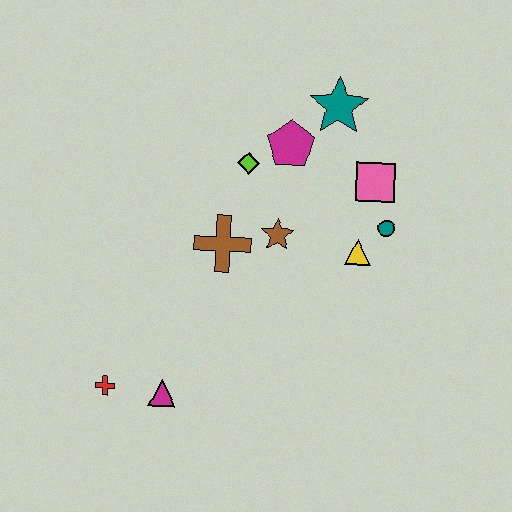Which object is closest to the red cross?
The magenta triangle is closest to the red cross.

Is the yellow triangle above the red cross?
Yes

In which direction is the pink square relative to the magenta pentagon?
The pink square is to the right of the magenta pentagon.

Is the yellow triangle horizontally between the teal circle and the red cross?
Yes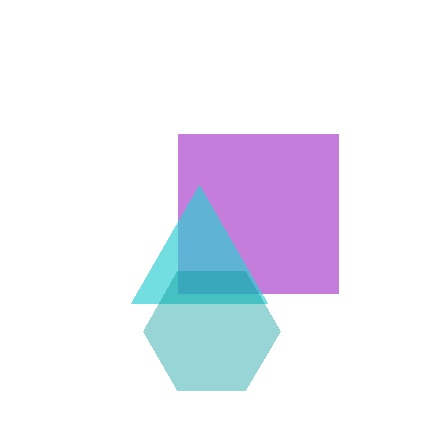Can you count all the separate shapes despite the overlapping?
Yes, there are 3 separate shapes.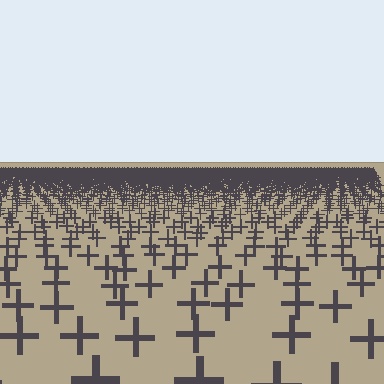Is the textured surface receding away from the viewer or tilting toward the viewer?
The surface is receding away from the viewer. Texture elements get smaller and denser toward the top.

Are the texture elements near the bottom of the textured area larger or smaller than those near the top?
Larger. Near the bottom, elements are closer to the viewer and appear at a bigger on-screen size.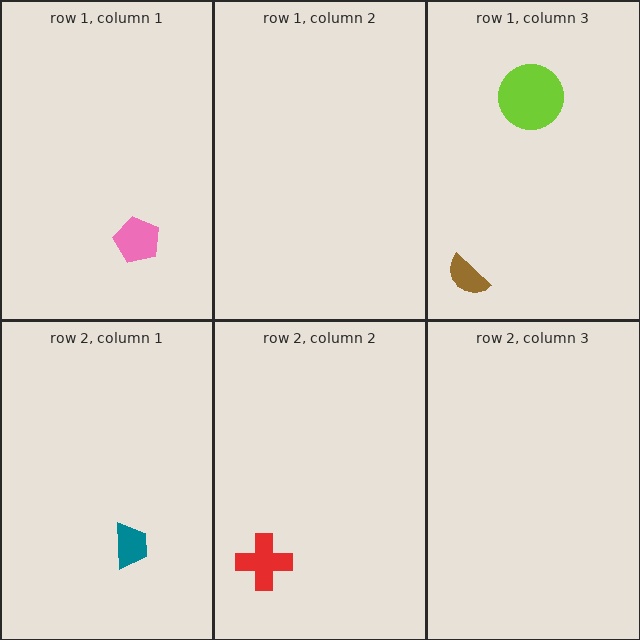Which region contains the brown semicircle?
The row 1, column 3 region.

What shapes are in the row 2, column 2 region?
The red cross.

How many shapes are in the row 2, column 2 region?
1.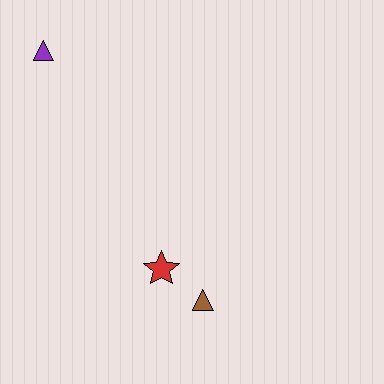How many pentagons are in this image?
There are no pentagons.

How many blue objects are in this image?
There are no blue objects.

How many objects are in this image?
There are 3 objects.